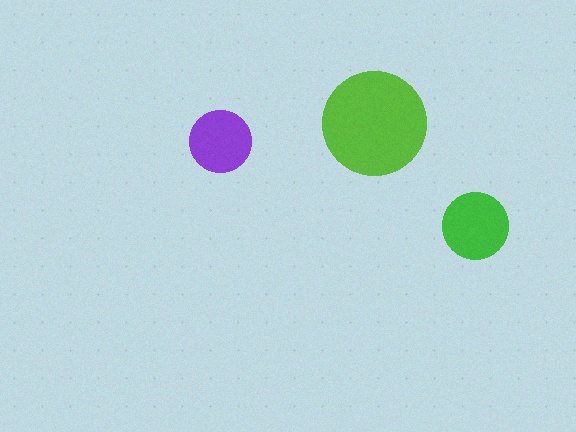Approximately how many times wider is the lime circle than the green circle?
About 1.5 times wider.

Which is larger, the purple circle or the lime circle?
The lime one.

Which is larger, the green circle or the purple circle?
The green one.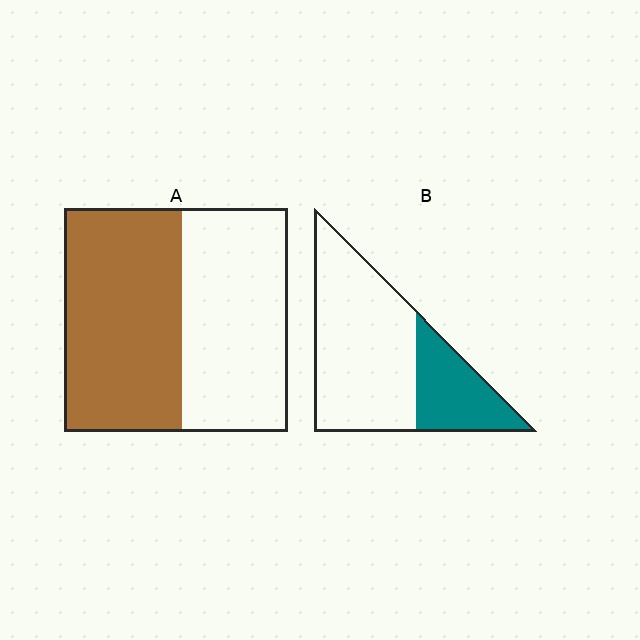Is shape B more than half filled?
No.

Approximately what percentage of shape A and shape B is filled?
A is approximately 55% and B is approximately 30%.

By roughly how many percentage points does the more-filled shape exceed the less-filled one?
By roughly 25 percentage points (A over B).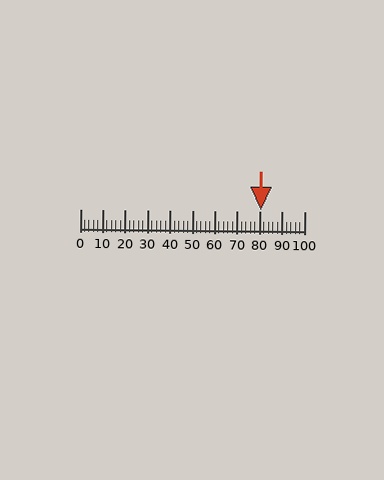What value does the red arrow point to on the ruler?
The red arrow points to approximately 80.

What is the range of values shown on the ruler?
The ruler shows values from 0 to 100.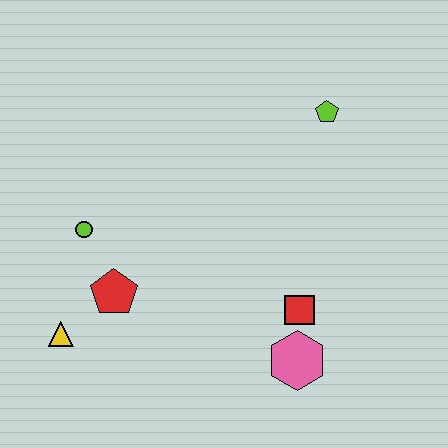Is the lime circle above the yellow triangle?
Yes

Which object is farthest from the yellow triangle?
The lime pentagon is farthest from the yellow triangle.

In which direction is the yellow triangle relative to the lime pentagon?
The yellow triangle is to the left of the lime pentagon.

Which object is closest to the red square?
The pink hexagon is closest to the red square.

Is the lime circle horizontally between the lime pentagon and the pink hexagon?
No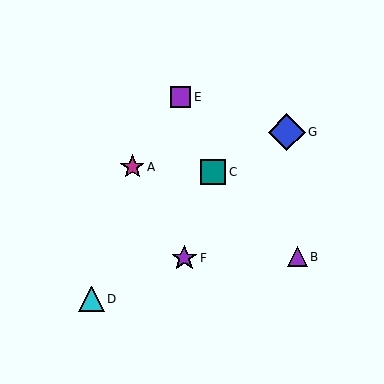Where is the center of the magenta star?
The center of the magenta star is at (132, 167).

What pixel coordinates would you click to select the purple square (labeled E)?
Click at (181, 97) to select the purple square E.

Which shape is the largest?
The blue diamond (labeled G) is the largest.